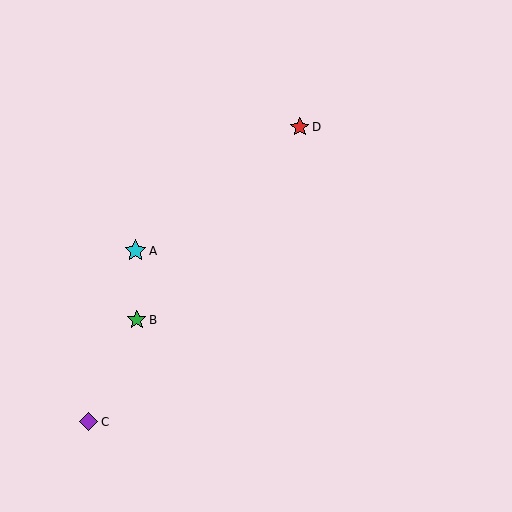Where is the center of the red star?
The center of the red star is at (300, 127).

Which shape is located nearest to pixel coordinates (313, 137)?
The red star (labeled D) at (300, 127) is nearest to that location.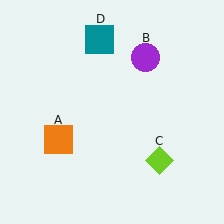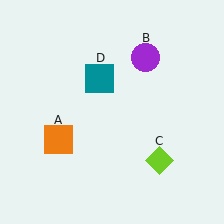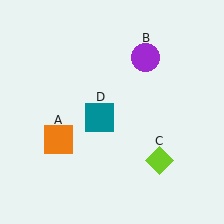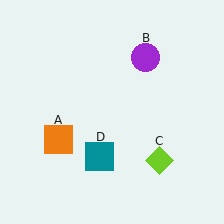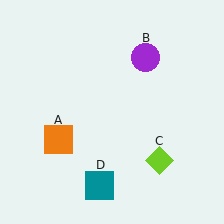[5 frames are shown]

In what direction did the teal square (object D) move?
The teal square (object D) moved down.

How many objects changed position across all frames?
1 object changed position: teal square (object D).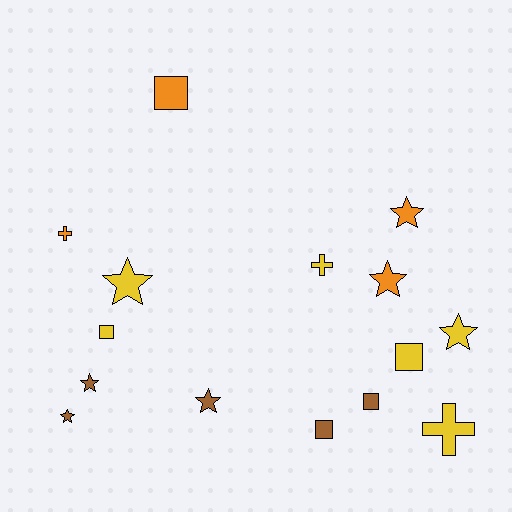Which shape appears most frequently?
Star, with 7 objects.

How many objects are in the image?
There are 15 objects.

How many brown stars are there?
There are 3 brown stars.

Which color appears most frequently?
Yellow, with 6 objects.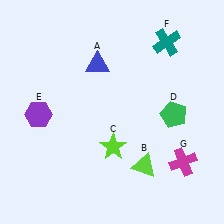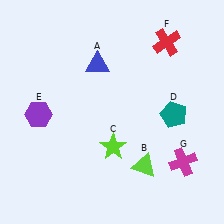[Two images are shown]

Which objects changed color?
D changed from green to teal. F changed from teal to red.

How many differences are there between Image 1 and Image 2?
There are 2 differences between the two images.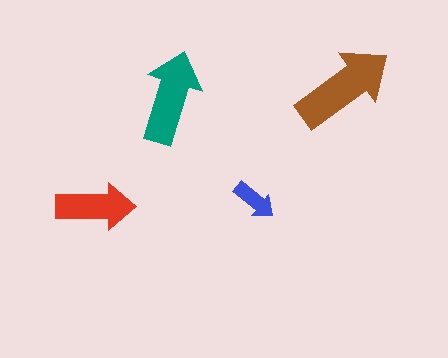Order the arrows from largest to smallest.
the brown one, the teal one, the red one, the blue one.